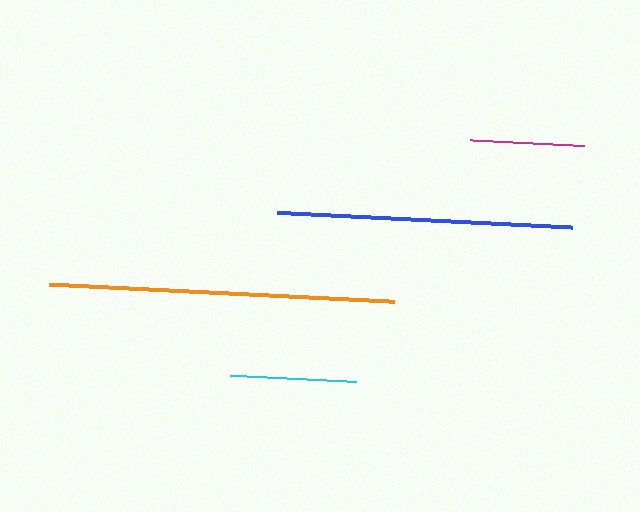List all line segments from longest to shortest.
From longest to shortest: orange, blue, cyan, magenta.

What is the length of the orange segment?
The orange segment is approximately 345 pixels long.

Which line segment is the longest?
The orange line is the longest at approximately 345 pixels.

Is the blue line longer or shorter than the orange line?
The orange line is longer than the blue line.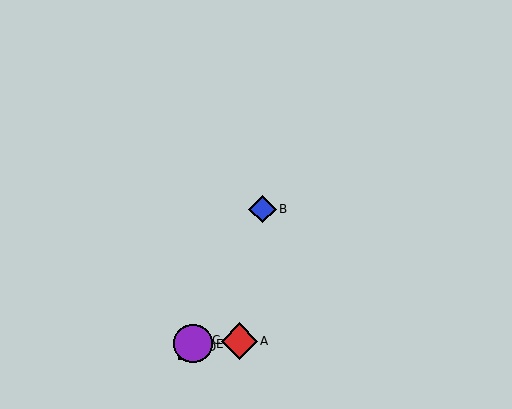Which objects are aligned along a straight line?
Objects B, C, D, E are aligned along a straight line.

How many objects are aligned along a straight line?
4 objects (B, C, D, E) are aligned along a straight line.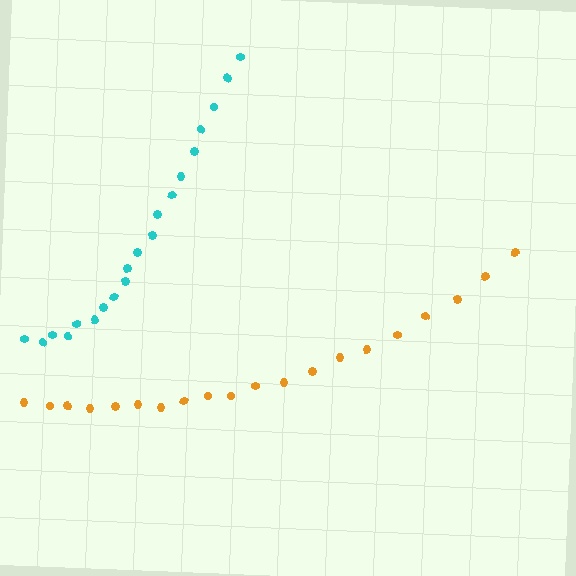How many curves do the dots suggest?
There are 2 distinct paths.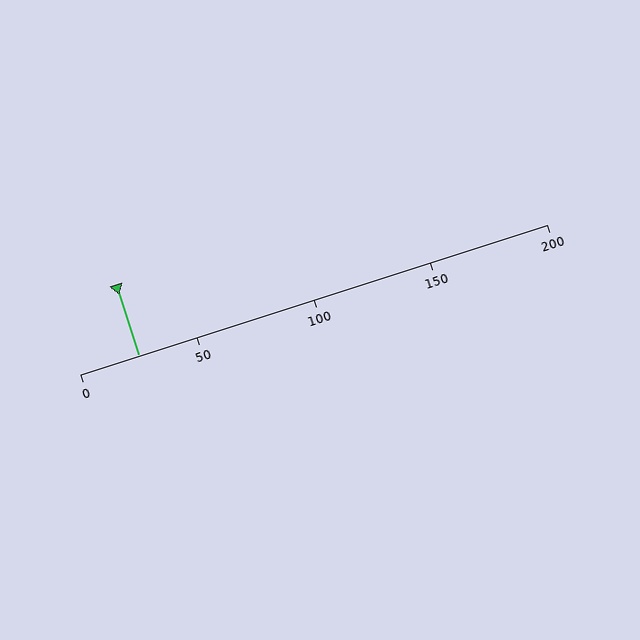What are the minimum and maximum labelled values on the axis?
The axis runs from 0 to 200.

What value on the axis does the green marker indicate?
The marker indicates approximately 25.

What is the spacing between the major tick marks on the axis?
The major ticks are spaced 50 apart.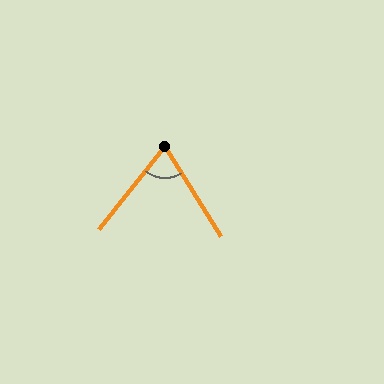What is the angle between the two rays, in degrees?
Approximately 70 degrees.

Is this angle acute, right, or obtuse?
It is acute.